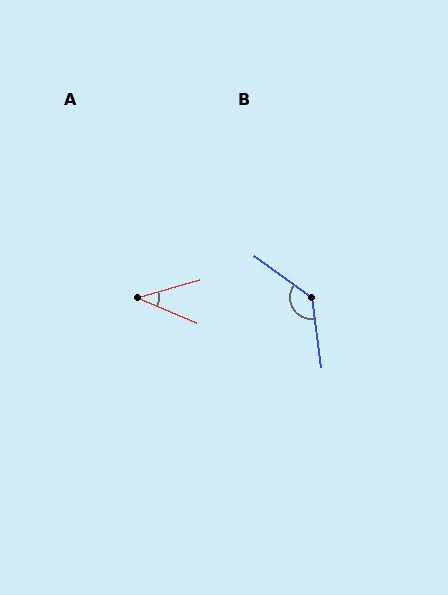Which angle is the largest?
B, at approximately 134 degrees.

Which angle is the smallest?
A, at approximately 39 degrees.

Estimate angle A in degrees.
Approximately 39 degrees.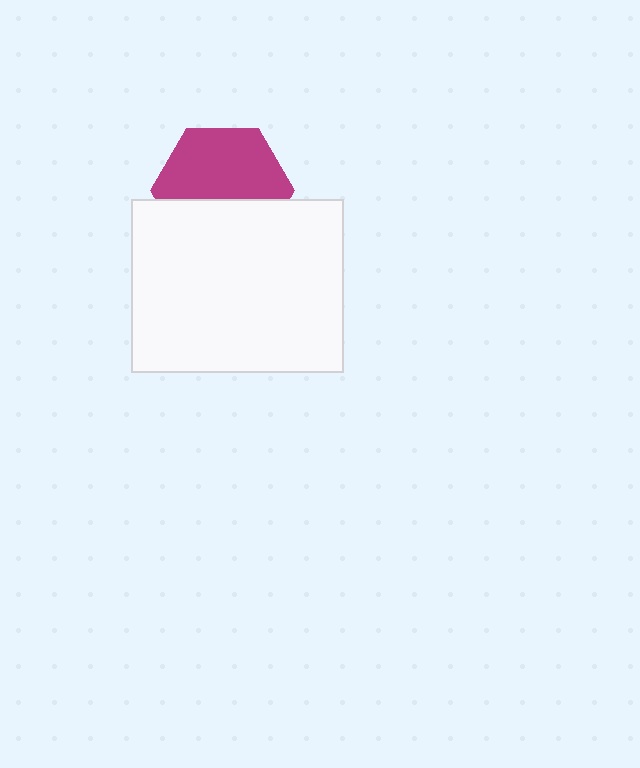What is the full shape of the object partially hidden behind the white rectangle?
The partially hidden object is a magenta hexagon.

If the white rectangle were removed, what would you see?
You would see the complete magenta hexagon.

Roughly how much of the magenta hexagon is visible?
About half of it is visible (roughly 59%).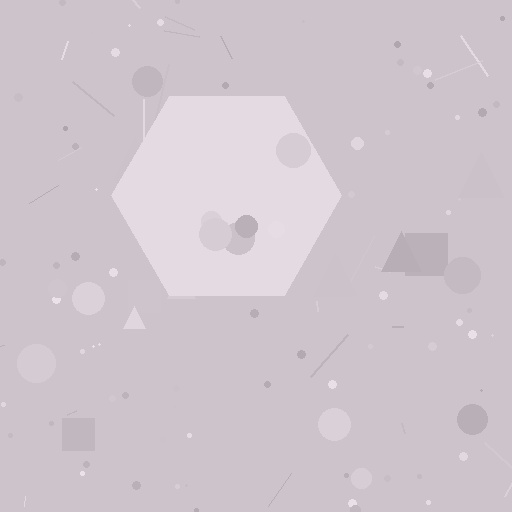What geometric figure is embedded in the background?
A hexagon is embedded in the background.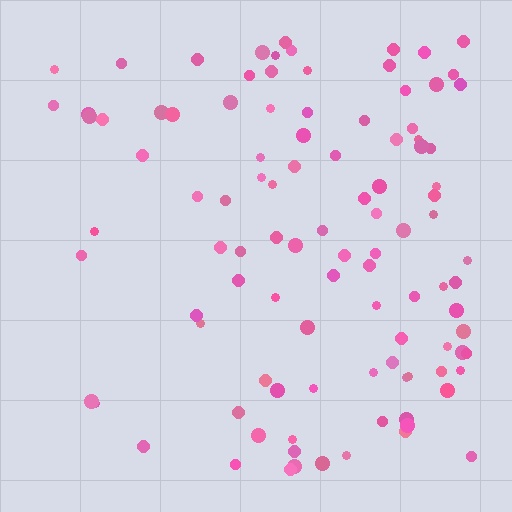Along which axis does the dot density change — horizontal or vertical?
Horizontal.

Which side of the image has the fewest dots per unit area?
The left.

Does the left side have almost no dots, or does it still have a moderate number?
Still a moderate number, just noticeably fewer than the right.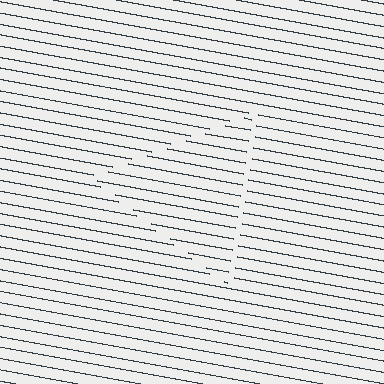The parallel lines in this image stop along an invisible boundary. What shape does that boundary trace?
An illusory triangle. The interior of the shape contains the same grating, shifted by half a period — the contour is defined by the phase discontinuity where line-ends from the inner and outer gratings abut.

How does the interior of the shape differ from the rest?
The interior of the shape contains the same grating, shifted by half a period — the contour is defined by the phase discontinuity where line-ends from the inner and outer gratings abut.